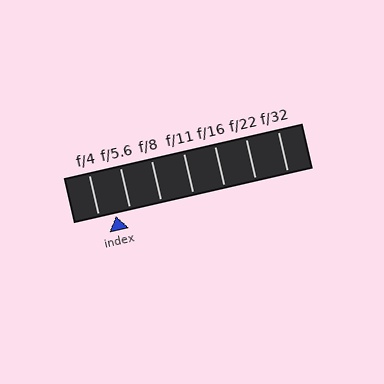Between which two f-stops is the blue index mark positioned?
The index mark is between f/4 and f/5.6.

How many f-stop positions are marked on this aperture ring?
There are 7 f-stop positions marked.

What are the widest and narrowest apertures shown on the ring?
The widest aperture shown is f/4 and the narrowest is f/32.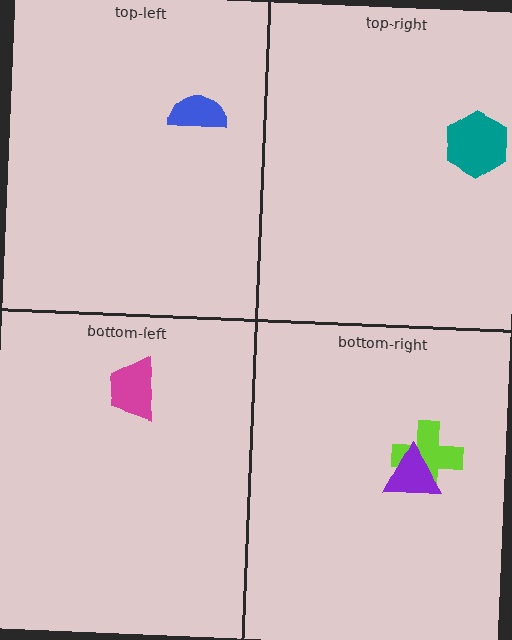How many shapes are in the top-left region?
1.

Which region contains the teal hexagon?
The top-right region.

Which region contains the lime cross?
The bottom-right region.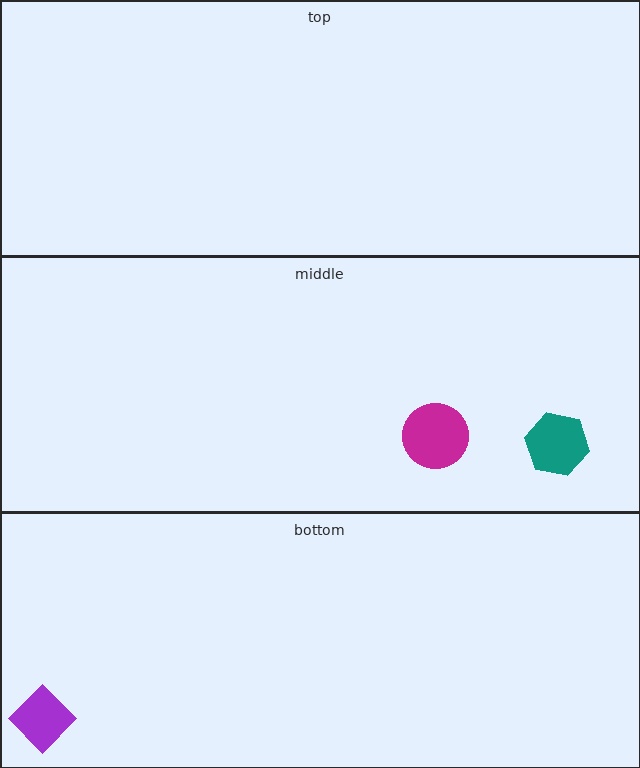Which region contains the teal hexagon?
The middle region.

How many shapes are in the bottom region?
1.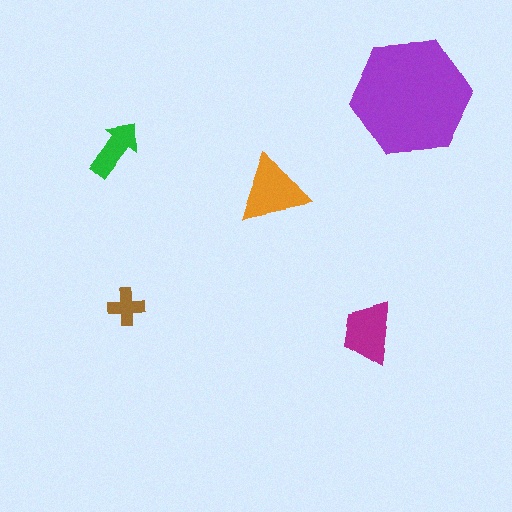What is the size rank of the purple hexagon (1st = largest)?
1st.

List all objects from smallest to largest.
The brown cross, the green arrow, the magenta trapezoid, the orange triangle, the purple hexagon.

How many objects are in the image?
There are 5 objects in the image.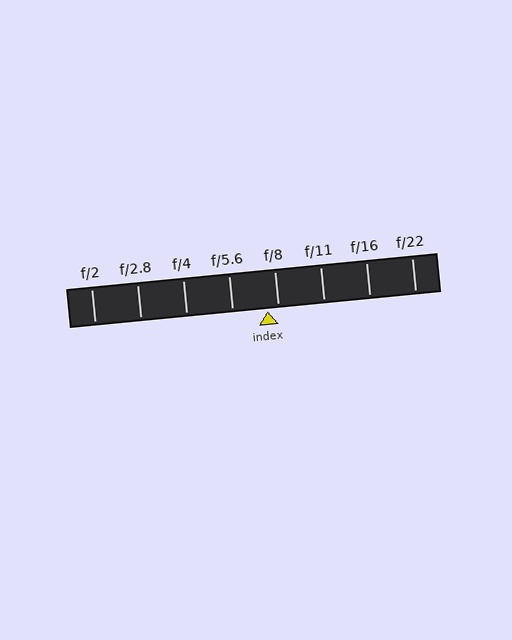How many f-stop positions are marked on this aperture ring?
There are 8 f-stop positions marked.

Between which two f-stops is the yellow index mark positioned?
The index mark is between f/5.6 and f/8.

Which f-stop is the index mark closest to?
The index mark is closest to f/8.